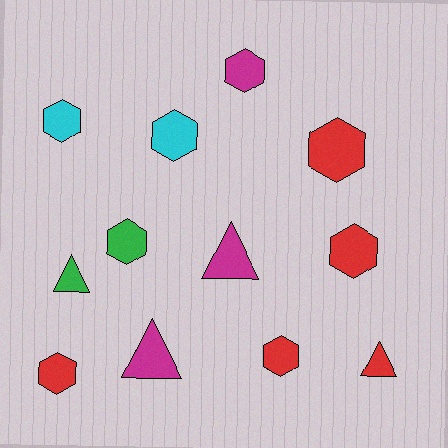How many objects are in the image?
There are 12 objects.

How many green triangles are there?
There is 1 green triangle.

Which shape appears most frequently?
Hexagon, with 8 objects.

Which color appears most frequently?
Red, with 5 objects.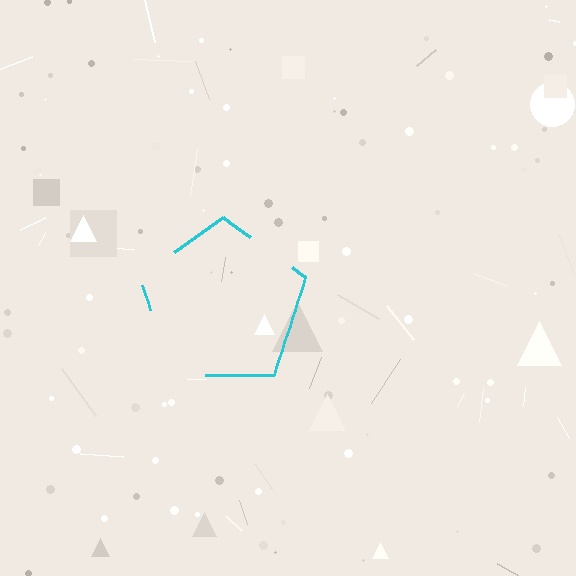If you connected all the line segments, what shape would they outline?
They would outline a pentagon.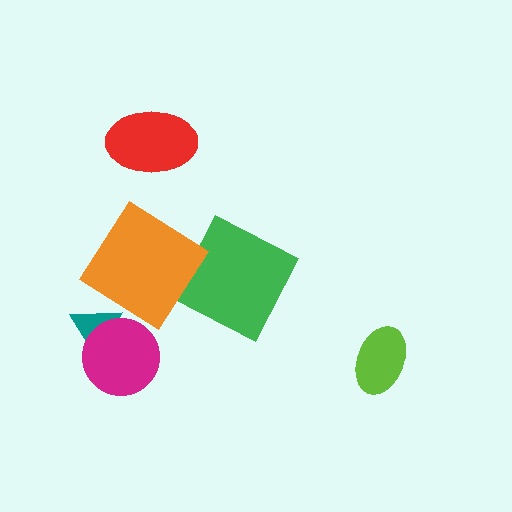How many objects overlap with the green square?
0 objects overlap with the green square.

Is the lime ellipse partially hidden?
No, no other shape covers it.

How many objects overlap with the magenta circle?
1 object overlaps with the magenta circle.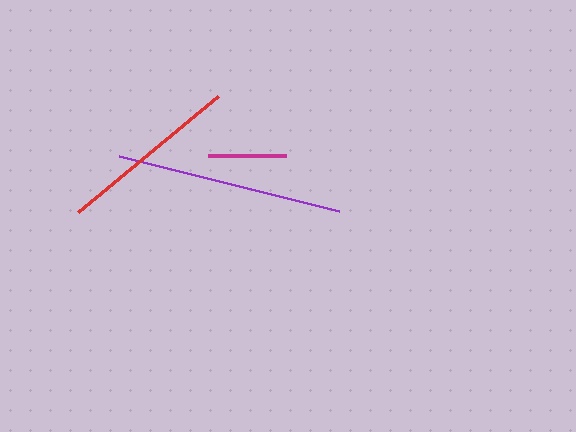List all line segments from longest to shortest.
From longest to shortest: purple, red, magenta.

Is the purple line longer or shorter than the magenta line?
The purple line is longer than the magenta line.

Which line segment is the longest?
The purple line is the longest at approximately 227 pixels.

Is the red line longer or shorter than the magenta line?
The red line is longer than the magenta line.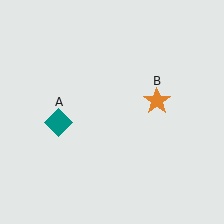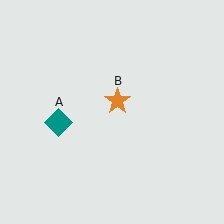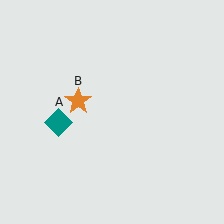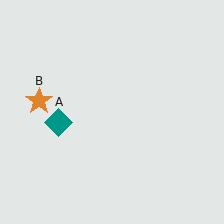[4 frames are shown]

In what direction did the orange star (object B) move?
The orange star (object B) moved left.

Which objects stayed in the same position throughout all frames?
Teal diamond (object A) remained stationary.